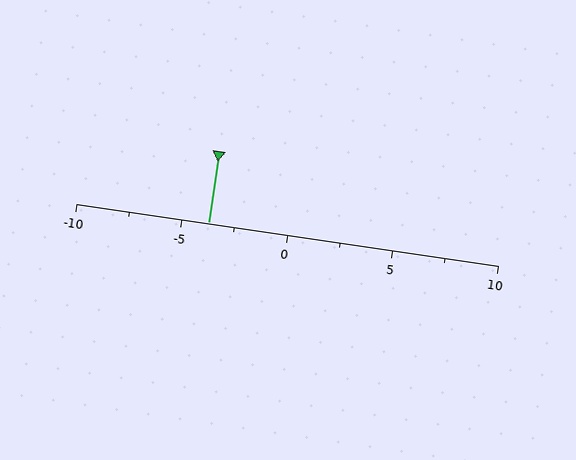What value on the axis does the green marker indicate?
The marker indicates approximately -3.8.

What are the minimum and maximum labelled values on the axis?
The axis runs from -10 to 10.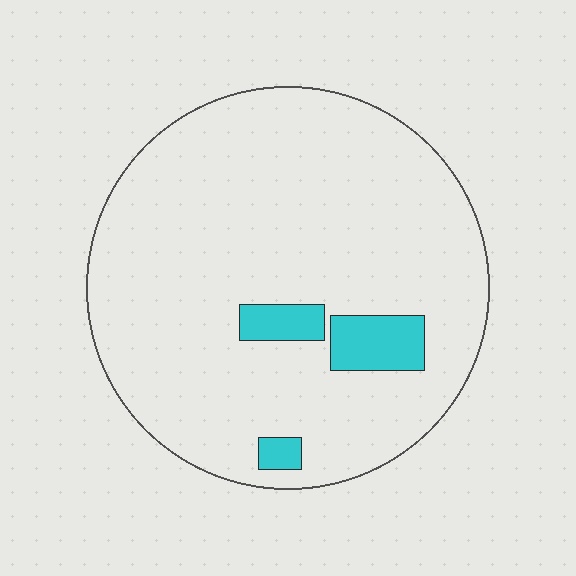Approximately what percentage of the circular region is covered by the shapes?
Approximately 10%.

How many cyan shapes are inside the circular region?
3.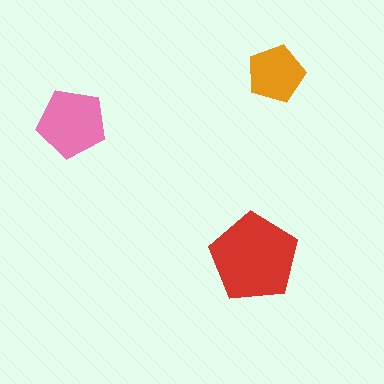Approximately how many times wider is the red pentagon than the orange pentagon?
About 1.5 times wider.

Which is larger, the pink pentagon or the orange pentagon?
The pink one.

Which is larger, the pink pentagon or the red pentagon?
The red one.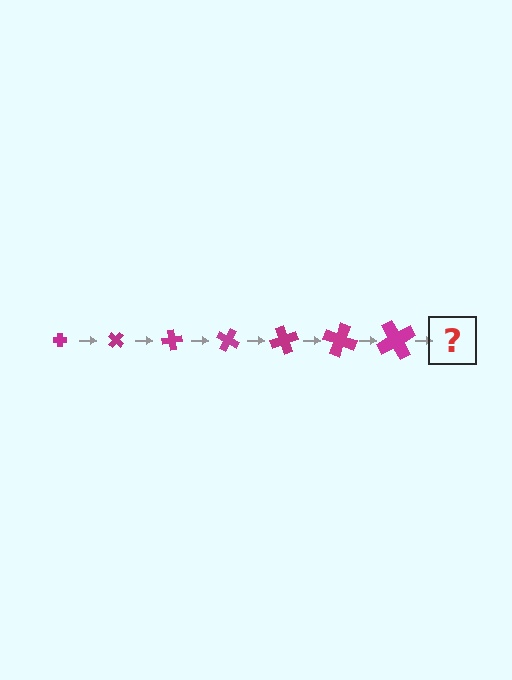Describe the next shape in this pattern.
It should be a cross, larger than the previous one and rotated 280 degrees from the start.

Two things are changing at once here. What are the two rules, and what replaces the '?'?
The two rules are that the cross grows larger each step and it rotates 40 degrees each step. The '?' should be a cross, larger than the previous one and rotated 280 degrees from the start.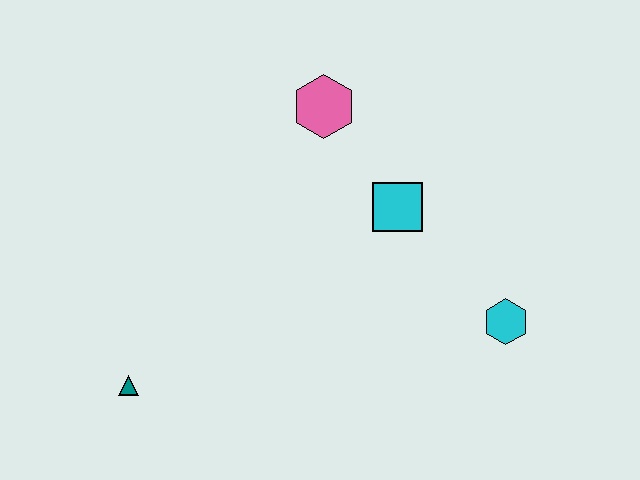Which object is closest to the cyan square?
The pink hexagon is closest to the cyan square.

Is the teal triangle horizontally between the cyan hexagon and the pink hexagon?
No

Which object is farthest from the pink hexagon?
The teal triangle is farthest from the pink hexagon.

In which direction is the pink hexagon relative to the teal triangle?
The pink hexagon is above the teal triangle.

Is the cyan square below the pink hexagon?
Yes